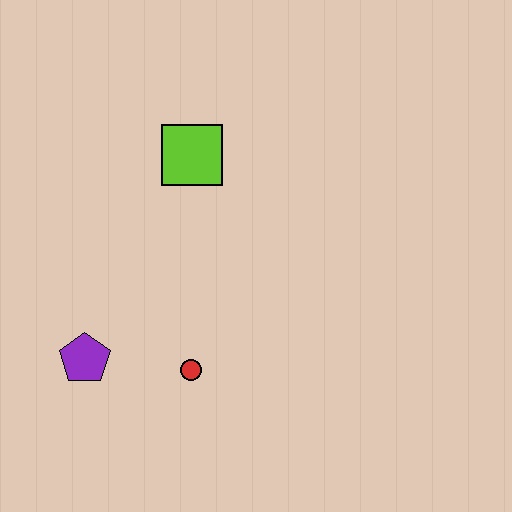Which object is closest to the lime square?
The red circle is closest to the lime square.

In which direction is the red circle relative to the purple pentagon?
The red circle is to the right of the purple pentagon.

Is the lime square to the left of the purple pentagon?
No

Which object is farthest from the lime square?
The purple pentagon is farthest from the lime square.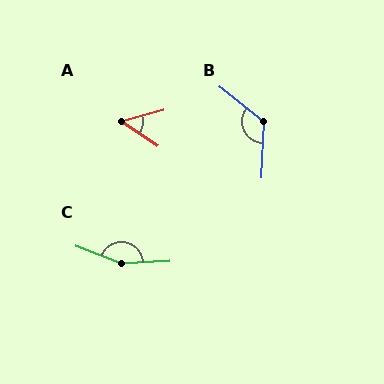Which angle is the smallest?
A, at approximately 50 degrees.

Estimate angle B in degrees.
Approximately 126 degrees.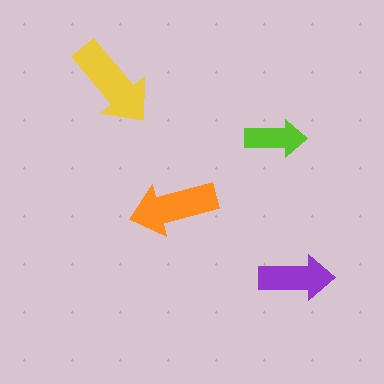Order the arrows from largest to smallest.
the yellow one, the orange one, the purple one, the lime one.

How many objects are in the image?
There are 4 objects in the image.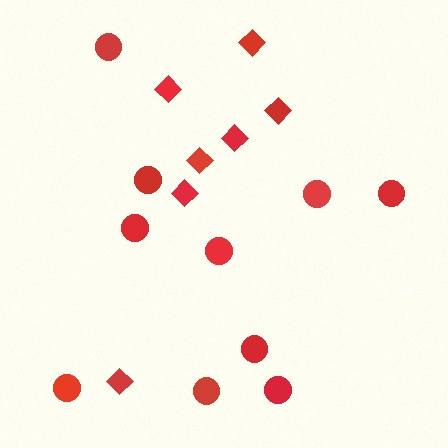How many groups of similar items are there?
There are 2 groups: one group of diamonds (7) and one group of circles (10).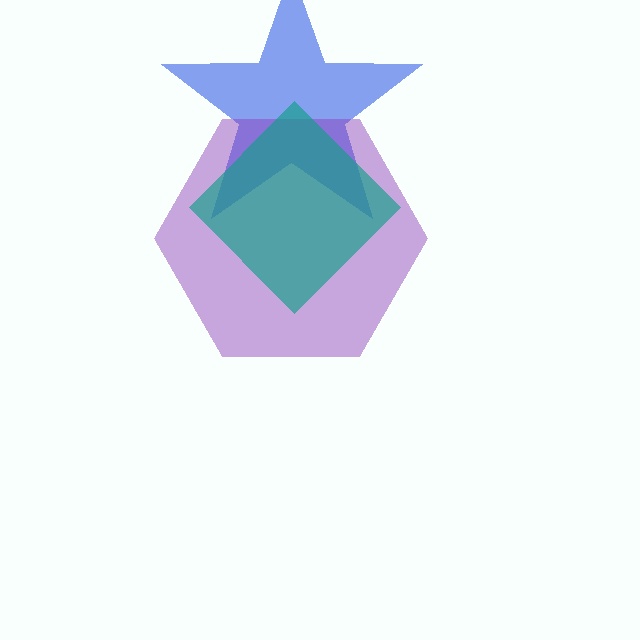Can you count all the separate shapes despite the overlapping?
Yes, there are 3 separate shapes.